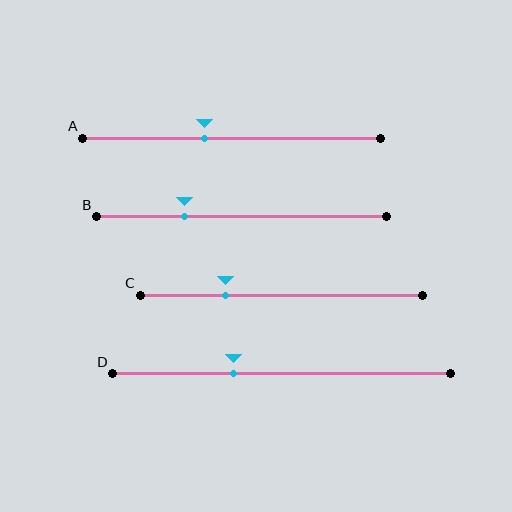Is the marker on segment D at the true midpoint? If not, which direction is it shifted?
No, the marker on segment D is shifted to the left by about 14% of the segment length.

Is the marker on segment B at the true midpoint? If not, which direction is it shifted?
No, the marker on segment B is shifted to the left by about 20% of the segment length.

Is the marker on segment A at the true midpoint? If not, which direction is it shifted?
No, the marker on segment A is shifted to the left by about 9% of the segment length.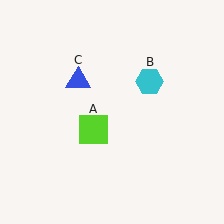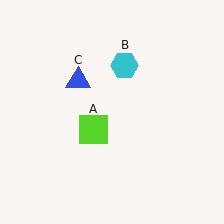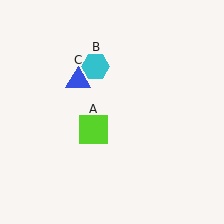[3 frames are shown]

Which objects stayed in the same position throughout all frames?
Lime square (object A) and blue triangle (object C) remained stationary.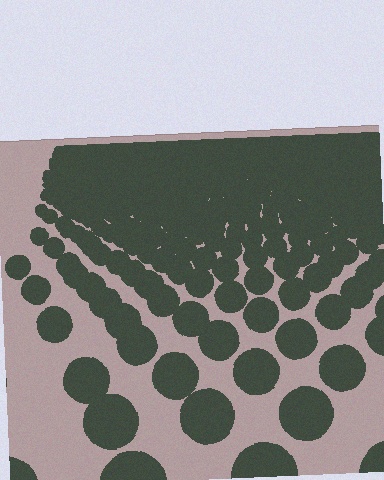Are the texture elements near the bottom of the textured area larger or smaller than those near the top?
Larger. Near the bottom, elements are closer to the viewer and appear at a bigger on-screen size.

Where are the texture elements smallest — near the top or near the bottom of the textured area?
Near the top.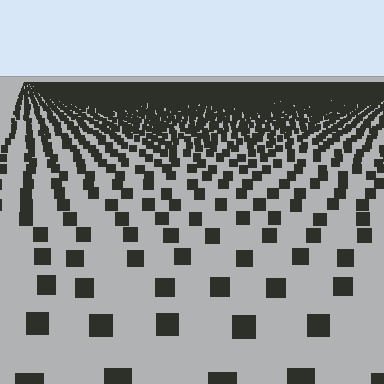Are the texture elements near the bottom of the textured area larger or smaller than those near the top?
Larger. Near the bottom, elements are closer to the viewer and appear at a bigger on-screen size.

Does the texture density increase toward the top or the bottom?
Density increases toward the top.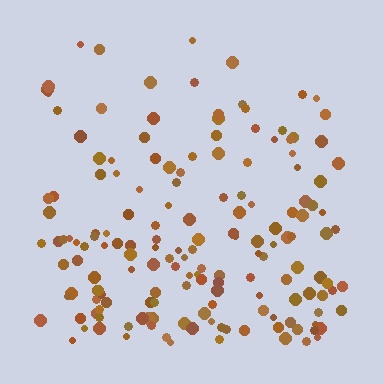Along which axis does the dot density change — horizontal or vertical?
Vertical.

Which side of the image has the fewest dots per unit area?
The top.